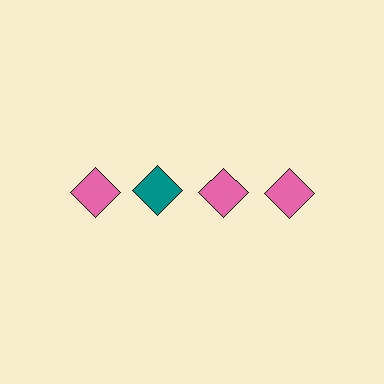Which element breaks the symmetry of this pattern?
The teal diamond in the top row, second from left column breaks the symmetry. All other shapes are pink diamonds.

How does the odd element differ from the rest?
It has a different color: teal instead of pink.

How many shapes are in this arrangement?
There are 4 shapes arranged in a grid pattern.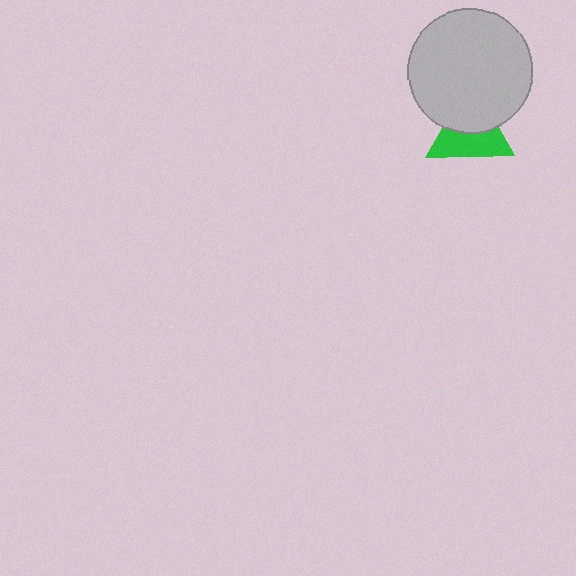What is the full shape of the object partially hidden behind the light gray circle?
The partially hidden object is a green triangle.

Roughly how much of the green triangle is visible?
About half of it is visible (roughly 55%).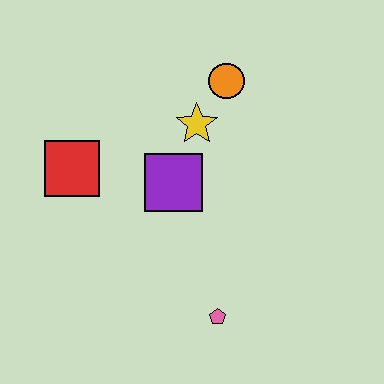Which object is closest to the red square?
The purple square is closest to the red square.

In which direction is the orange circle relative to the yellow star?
The orange circle is above the yellow star.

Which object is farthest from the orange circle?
The pink pentagon is farthest from the orange circle.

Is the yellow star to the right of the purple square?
Yes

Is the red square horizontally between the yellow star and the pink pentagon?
No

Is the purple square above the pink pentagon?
Yes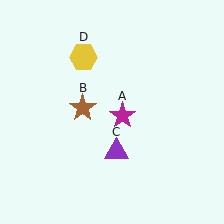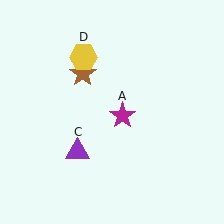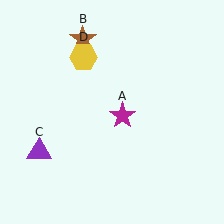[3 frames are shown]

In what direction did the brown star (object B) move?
The brown star (object B) moved up.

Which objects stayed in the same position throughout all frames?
Magenta star (object A) and yellow hexagon (object D) remained stationary.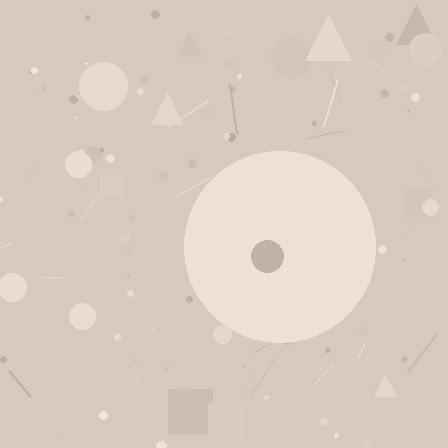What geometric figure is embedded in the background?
A circle is embedded in the background.